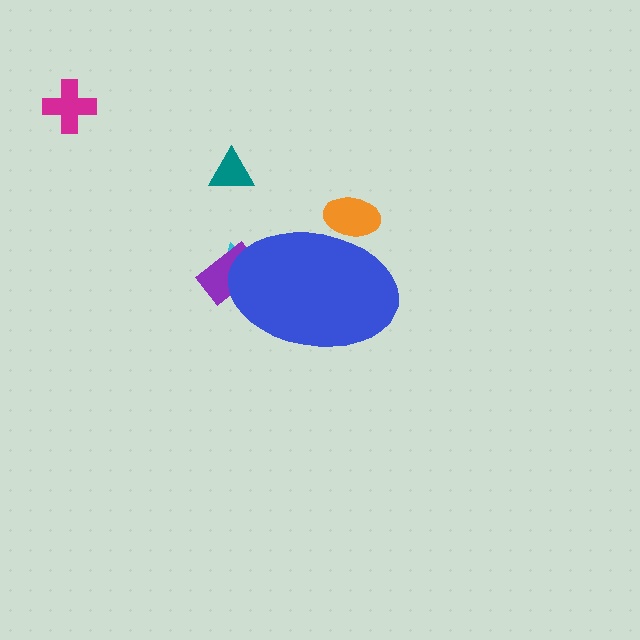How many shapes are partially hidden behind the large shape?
3 shapes are partially hidden.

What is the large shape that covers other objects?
A blue ellipse.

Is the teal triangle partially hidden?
No, the teal triangle is fully visible.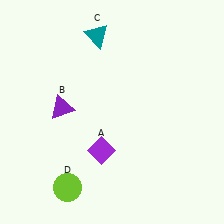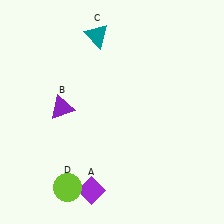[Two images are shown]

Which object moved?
The purple diamond (A) moved down.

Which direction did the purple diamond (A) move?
The purple diamond (A) moved down.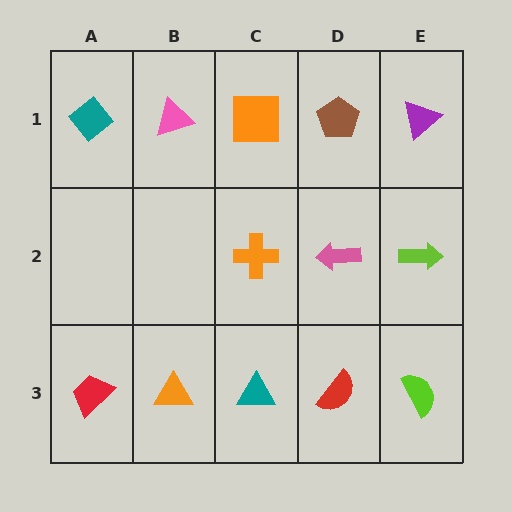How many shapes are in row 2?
3 shapes.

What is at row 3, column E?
A lime semicircle.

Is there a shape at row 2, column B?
No, that cell is empty.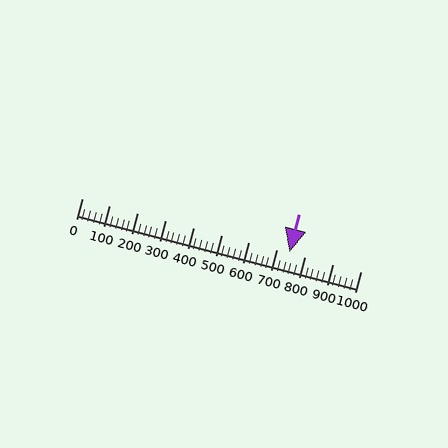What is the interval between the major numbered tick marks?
The major tick marks are spaced 100 units apart.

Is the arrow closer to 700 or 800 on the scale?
The arrow is closer to 700.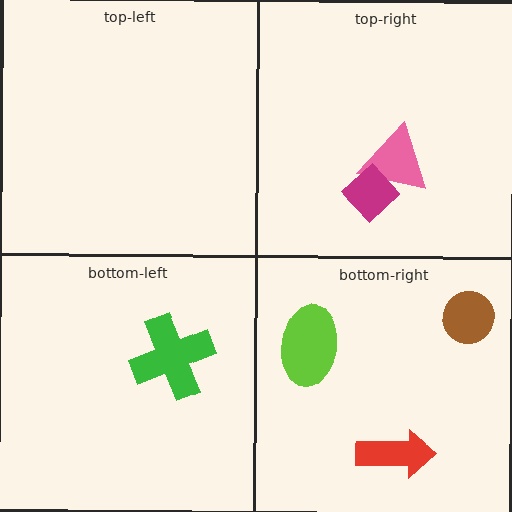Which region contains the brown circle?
The bottom-right region.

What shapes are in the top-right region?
The pink triangle, the magenta diamond.